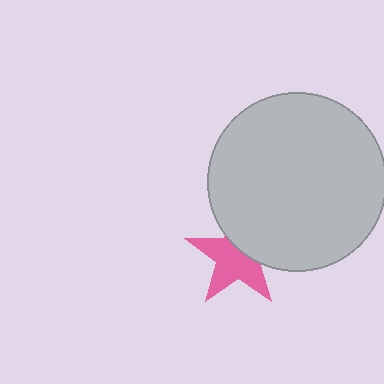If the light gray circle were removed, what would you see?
You would see the complete pink star.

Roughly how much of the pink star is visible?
About half of it is visible (roughly 62%).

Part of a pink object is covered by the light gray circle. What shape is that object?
It is a star.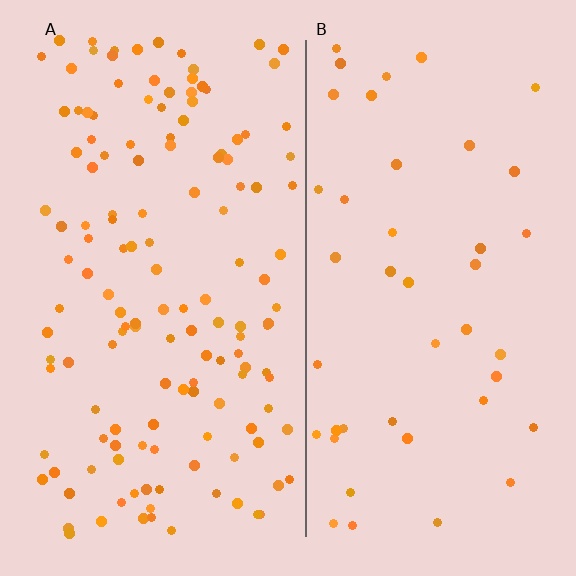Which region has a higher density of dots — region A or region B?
A (the left).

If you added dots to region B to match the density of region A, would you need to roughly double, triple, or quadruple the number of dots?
Approximately triple.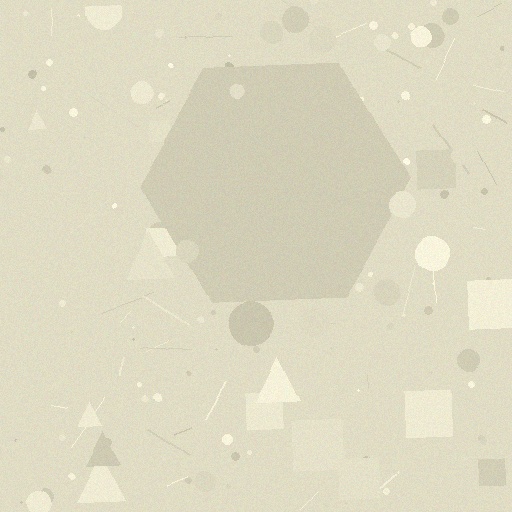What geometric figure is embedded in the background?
A hexagon is embedded in the background.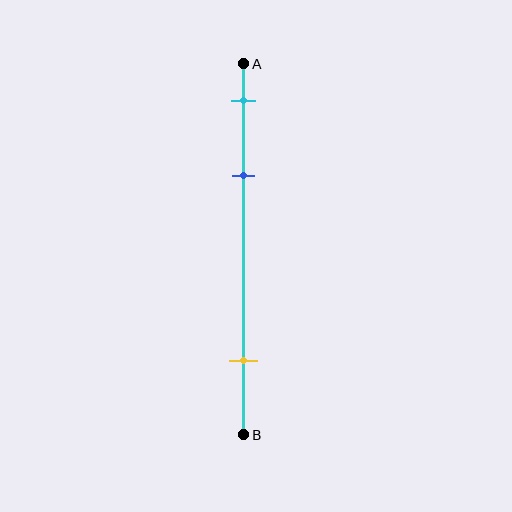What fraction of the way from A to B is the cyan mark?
The cyan mark is approximately 10% (0.1) of the way from A to B.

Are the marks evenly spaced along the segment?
No, the marks are not evenly spaced.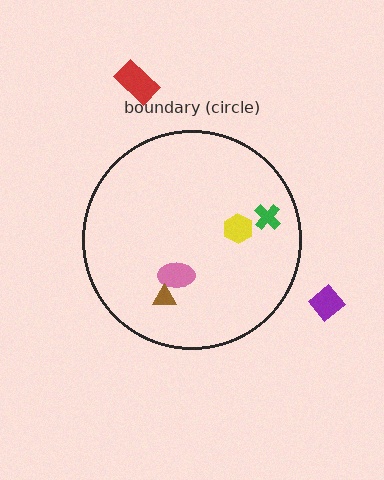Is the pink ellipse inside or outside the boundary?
Inside.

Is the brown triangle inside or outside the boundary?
Inside.